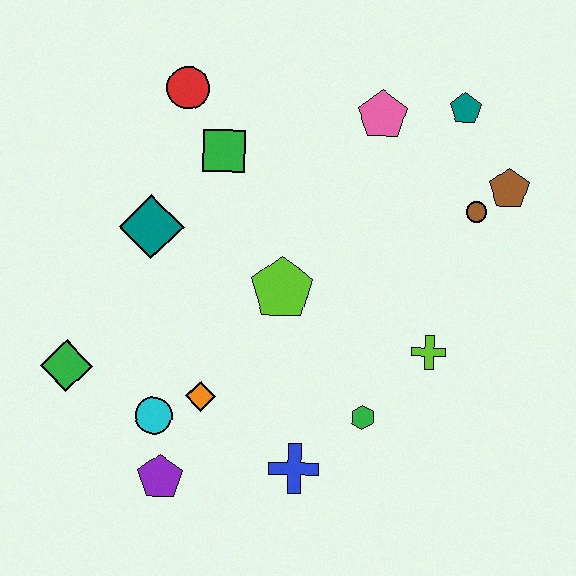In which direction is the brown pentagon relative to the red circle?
The brown pentagon is to the right of the red circle.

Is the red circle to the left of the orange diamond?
Yes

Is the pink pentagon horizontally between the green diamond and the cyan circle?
No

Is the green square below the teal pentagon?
Yes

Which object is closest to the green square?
The red circle is closest to the green square.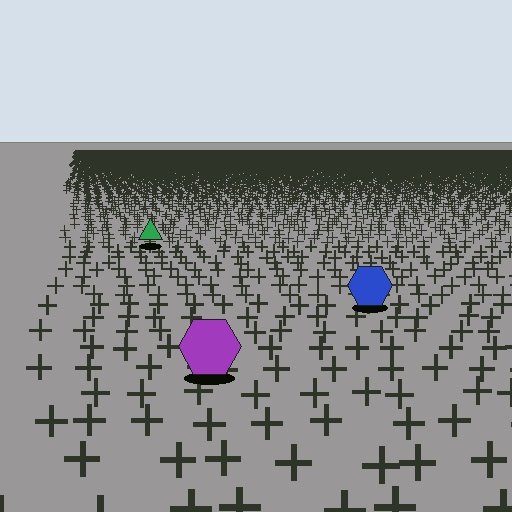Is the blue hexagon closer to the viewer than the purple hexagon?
No. The purple hexagon is closer — you can tell from the texture gradient: the ground texture is coarser near it.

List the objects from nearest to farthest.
From nearest to farthest: the purple hexagon, the blue hexagon, the green triangle.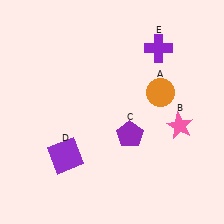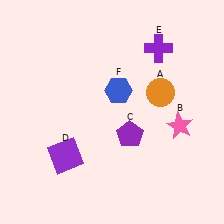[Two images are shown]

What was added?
A blue hexagon (F) was added in Image 2.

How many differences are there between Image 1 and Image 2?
There is 1 difference between the two images.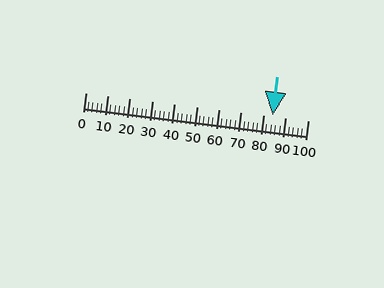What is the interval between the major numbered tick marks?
The major tick marks are spaced 10 units apart.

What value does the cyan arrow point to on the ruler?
The cyan arrow points to approximately 84.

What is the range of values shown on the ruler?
The ruler shows values from 0 to 100.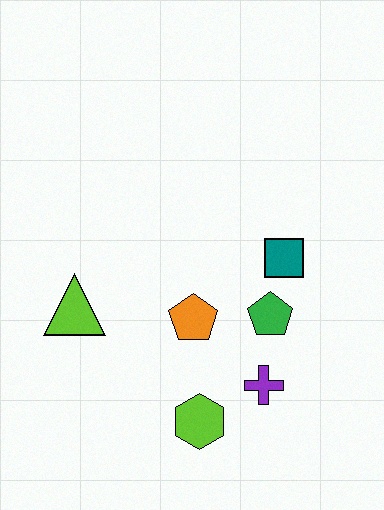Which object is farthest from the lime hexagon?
The teal square is farthest from the lime hexagon.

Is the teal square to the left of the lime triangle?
No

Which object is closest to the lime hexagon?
The purple cross is closest to the lime hexagon.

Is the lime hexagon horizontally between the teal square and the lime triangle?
Yes